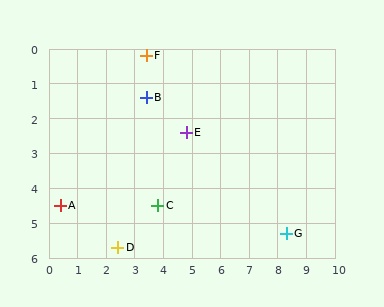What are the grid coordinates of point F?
Point F is at approximately (3.4, 0.2).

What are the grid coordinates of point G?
Point G is at approximately (8.3, 5.3).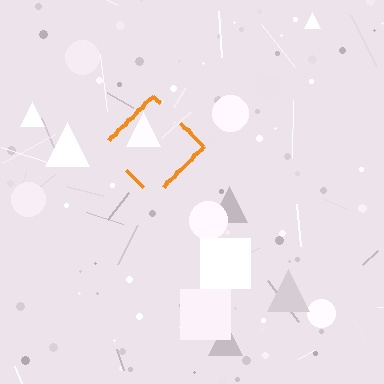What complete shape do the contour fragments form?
The contour fragments form a diamond.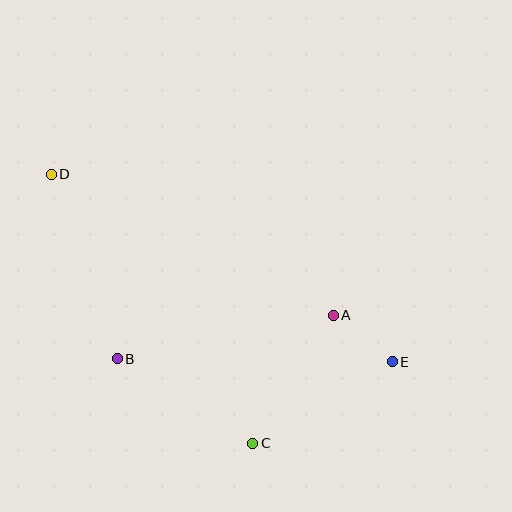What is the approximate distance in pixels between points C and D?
The distance between C and D is approximately 336 pixels.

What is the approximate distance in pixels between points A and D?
The distance between A and D is approximately 315 pixels.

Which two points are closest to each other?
Points A and E are closest to each other.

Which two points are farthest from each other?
Points D and E are farthest from each other.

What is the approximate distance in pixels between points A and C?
The distance between A and C is approximately 151 pixels.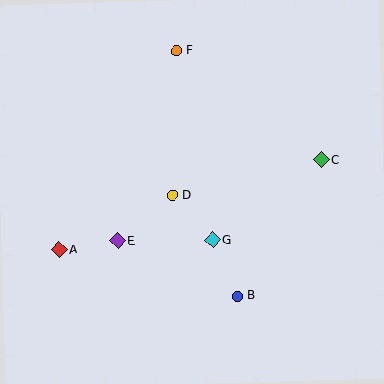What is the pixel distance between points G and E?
The distance between G and E is 95 pixels.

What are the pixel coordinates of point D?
Point D is at (173, 196).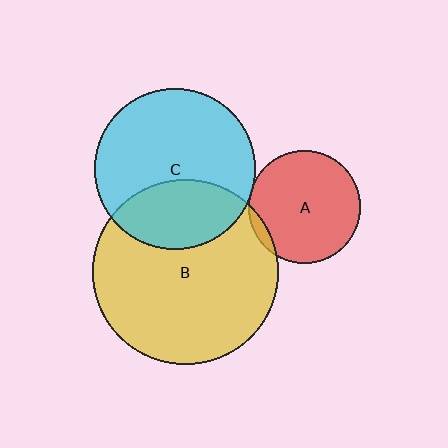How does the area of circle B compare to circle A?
Approximately 2.7 times.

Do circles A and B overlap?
Yes.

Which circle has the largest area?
Circle B (yellow).